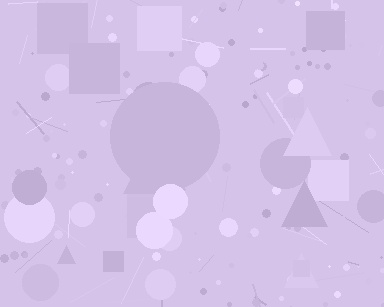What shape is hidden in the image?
A circle is hidden in the image.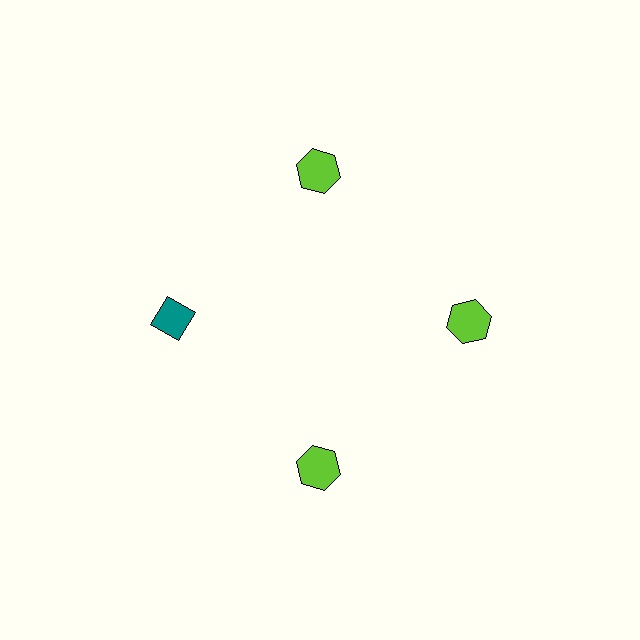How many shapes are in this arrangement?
There are 4 shapes arranged in a ring pattern.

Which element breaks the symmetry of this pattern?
The teal diamond at roughly the 9 o'clock position breaks the symmetry. All other shapes are lime hexagons.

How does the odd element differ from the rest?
It differs in both color (teal instead of lime) and shape (diamond instead of hexagon).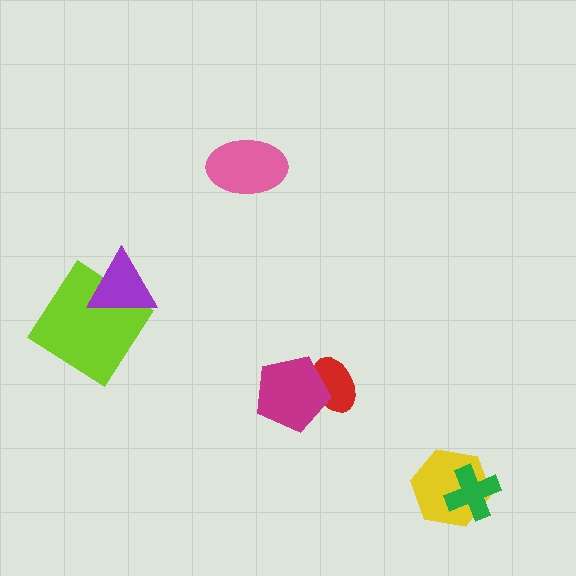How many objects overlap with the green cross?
1 object overlaps with the green cross.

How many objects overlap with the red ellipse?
1 object overlaps with the red ellipse.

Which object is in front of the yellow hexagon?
The green cross is in front of the yellow hexagon.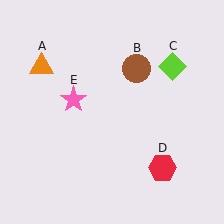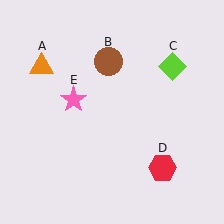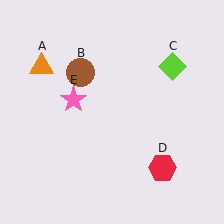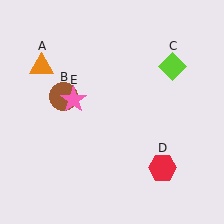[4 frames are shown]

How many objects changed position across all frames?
1 object changed position: brown circle (object B).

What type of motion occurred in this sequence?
The brown circle (object B) rotated counterclockwise around the center of the scene.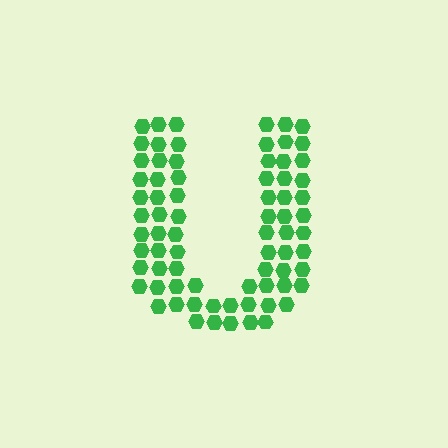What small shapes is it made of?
It is made of small hexagons.